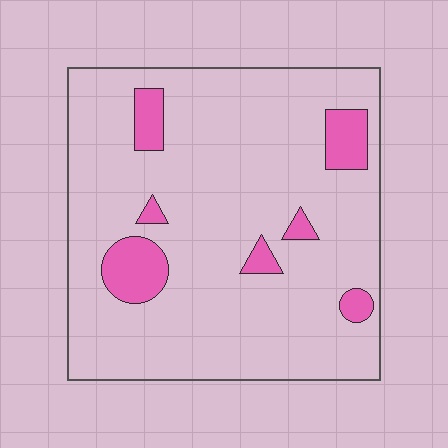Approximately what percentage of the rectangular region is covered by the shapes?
Approximately 10%.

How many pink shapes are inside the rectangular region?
7.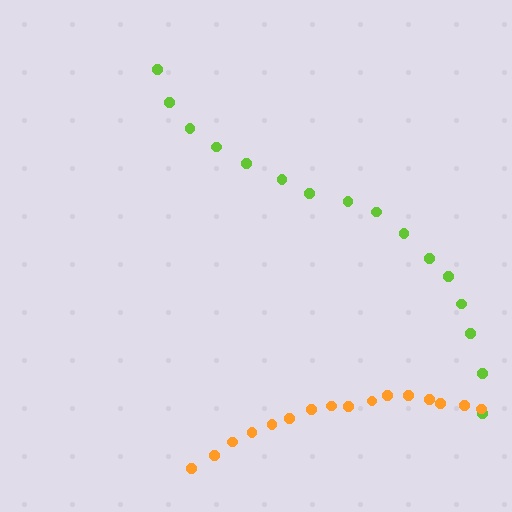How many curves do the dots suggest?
There are 2 distinct paths.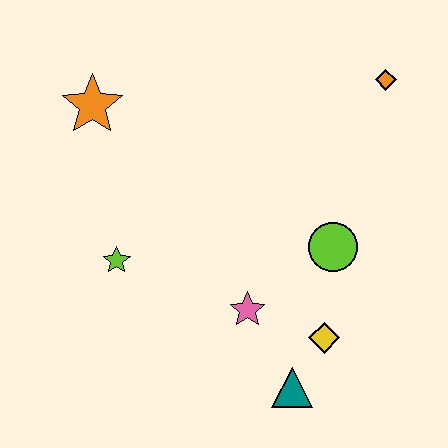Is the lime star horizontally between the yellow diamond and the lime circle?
No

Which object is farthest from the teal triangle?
The orange star is farthest from the teal triangle.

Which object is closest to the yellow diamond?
The teal triangle is closest to the yellow diamond.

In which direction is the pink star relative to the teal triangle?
The pink star is above the teal triangle.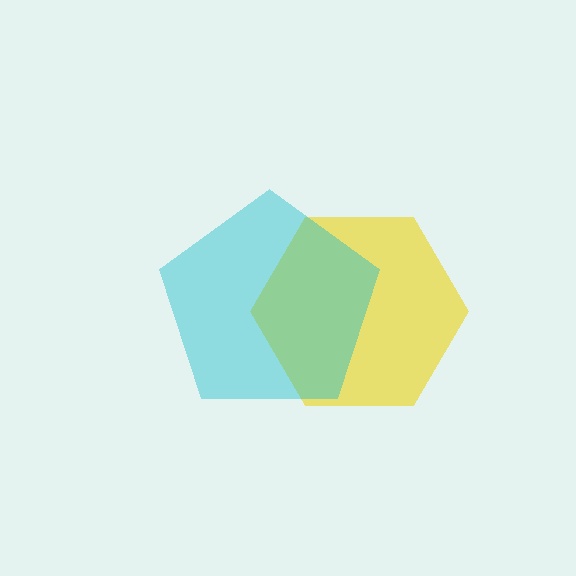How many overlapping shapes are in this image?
There are 2 overlapping shapes in the image.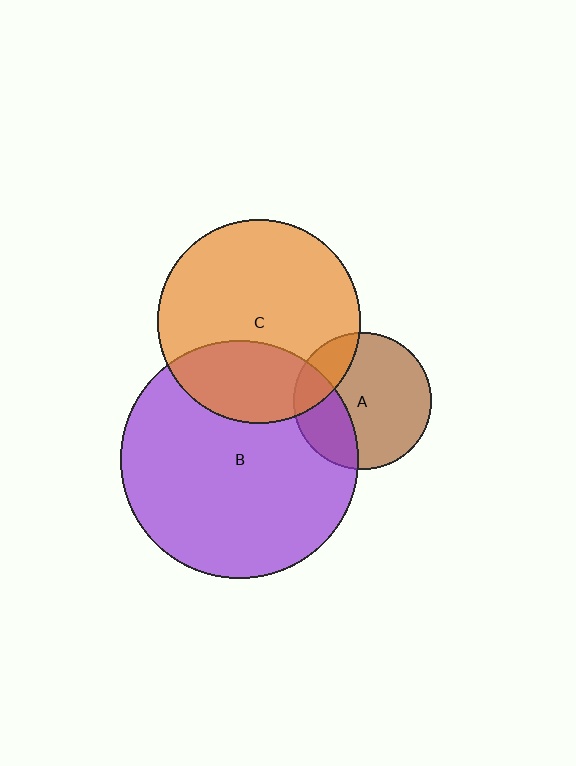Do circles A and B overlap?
Yes.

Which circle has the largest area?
Circle B (purple).